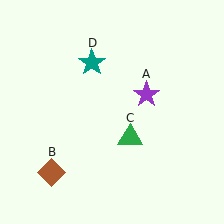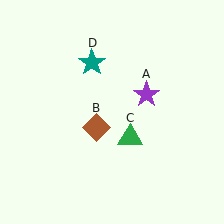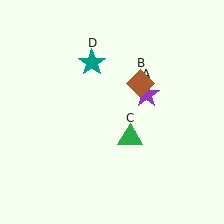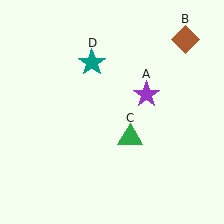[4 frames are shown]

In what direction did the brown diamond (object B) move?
The brown diamond (object B) moved up and to the right.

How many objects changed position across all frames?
1 object changed position: brown diamond (object B).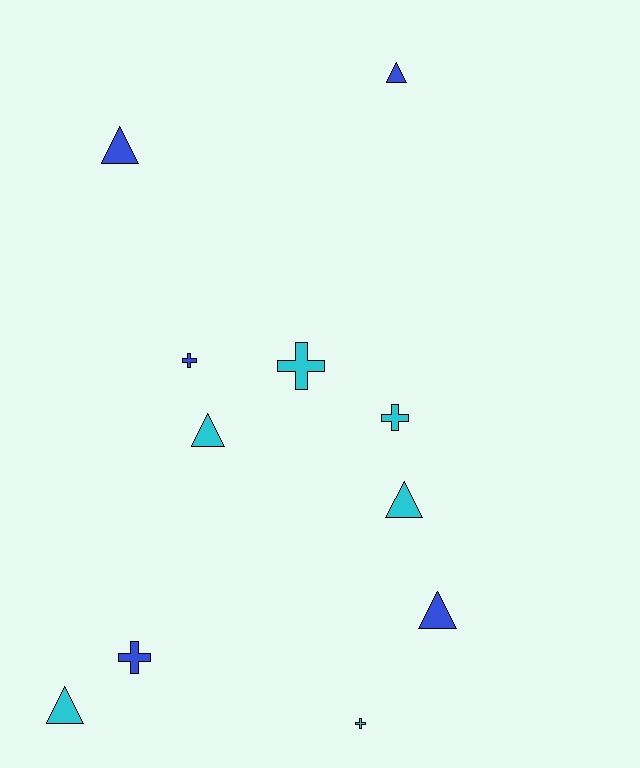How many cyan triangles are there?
There are 3 cyan triangles.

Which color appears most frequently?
Cyan, with 6 objects.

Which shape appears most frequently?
Triangle, with 6 objects.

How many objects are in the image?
There are 11 objects.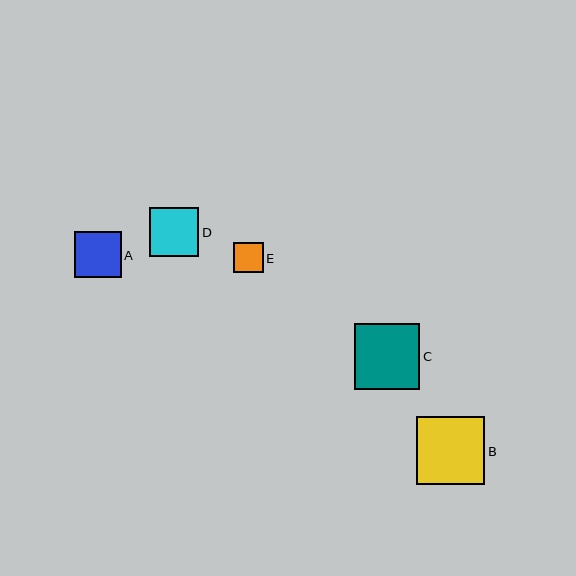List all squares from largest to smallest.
From largest to smallest: B, C, D, A, E.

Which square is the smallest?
Square E is the smallest with a size of approximately 30 pixels.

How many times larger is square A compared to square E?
Square A is approximately 1.6 times the size of square E.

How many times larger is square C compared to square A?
Square C is approximately 1.4 times the size of square A.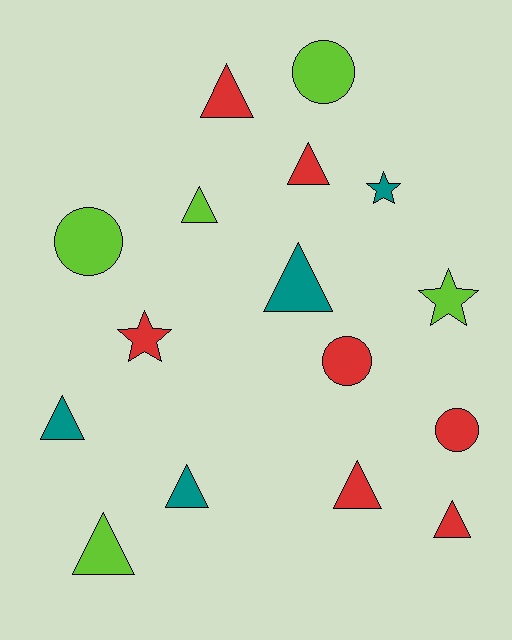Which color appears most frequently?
Red, with 7 objects.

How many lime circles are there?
There are 2 lime circles.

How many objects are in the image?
There are 16 objects.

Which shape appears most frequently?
Triangle, with 9 objects.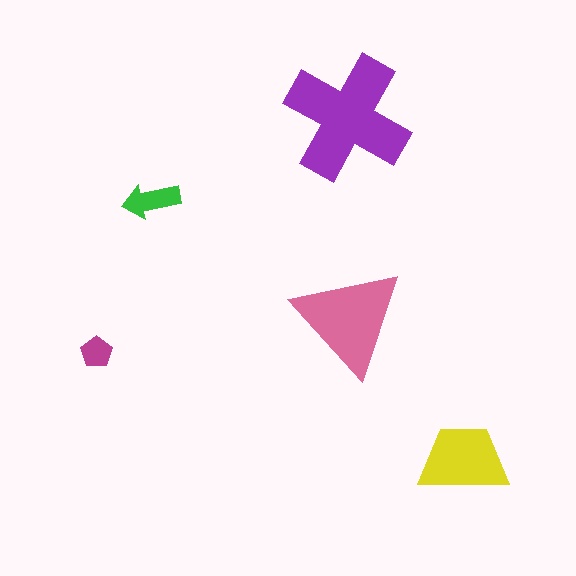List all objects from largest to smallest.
The purple cross, the pink triangle, the yellow trapezoid, the green arrow, the magenta pentagon.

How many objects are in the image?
There are 5 objects in the image.